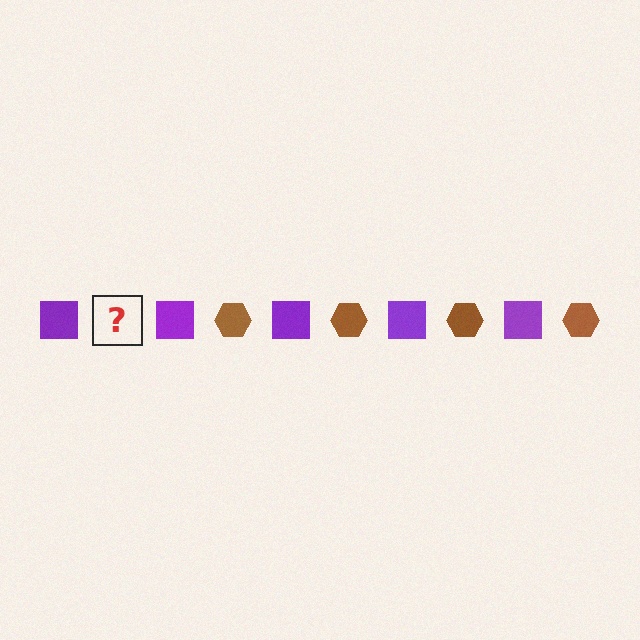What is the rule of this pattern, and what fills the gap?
The rule is that the pattern alternates between purple square and brown hexagon. The gap should be filled with a brown hexagon.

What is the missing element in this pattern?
The missing element is a brown hexagon.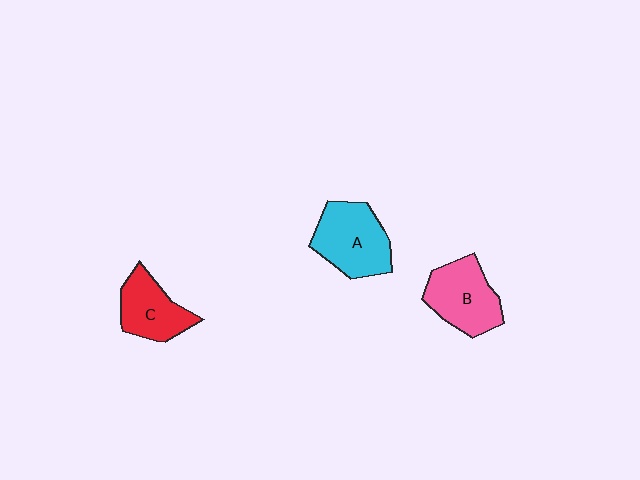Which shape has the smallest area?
Shape C (red).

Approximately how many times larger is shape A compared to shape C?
Approximately 1.3 times.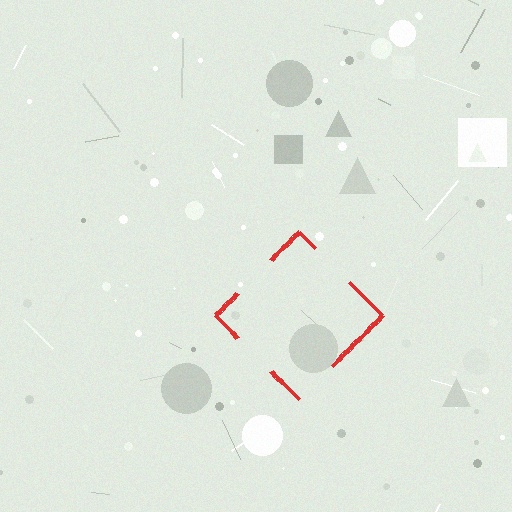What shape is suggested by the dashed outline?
The dashed outline suggests a diamond.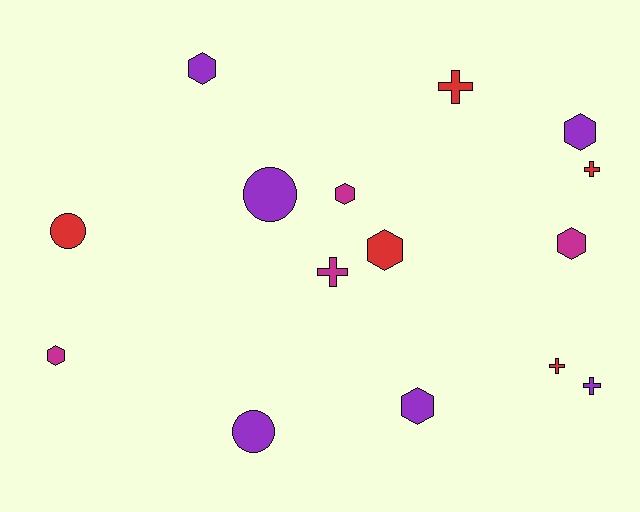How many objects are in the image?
There are 15 objects.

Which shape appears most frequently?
Hexagon, with 7 objects.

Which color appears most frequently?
Purple, with 6 objects.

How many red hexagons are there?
There is 1 red hexagon.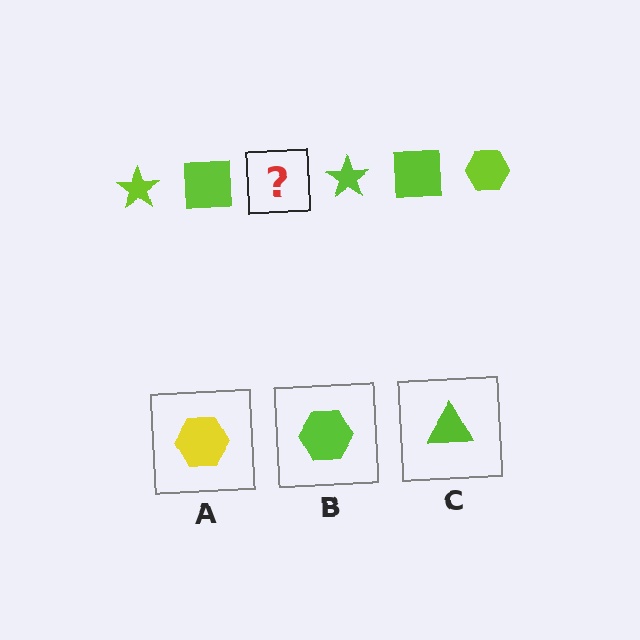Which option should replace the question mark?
Option B.